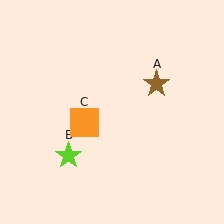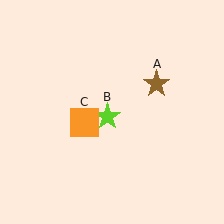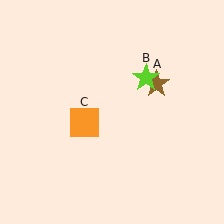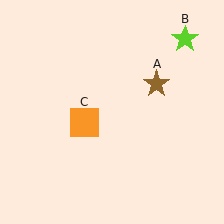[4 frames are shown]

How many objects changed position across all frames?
1 object changed position: lime star (object B).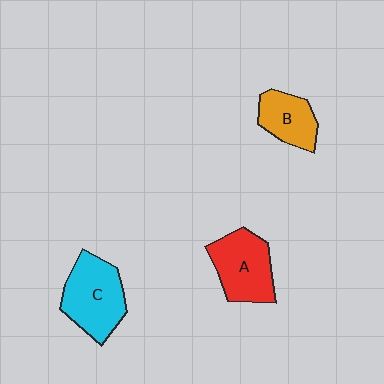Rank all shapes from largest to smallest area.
From largest to smallest: C (cyan), A (red), B (orange).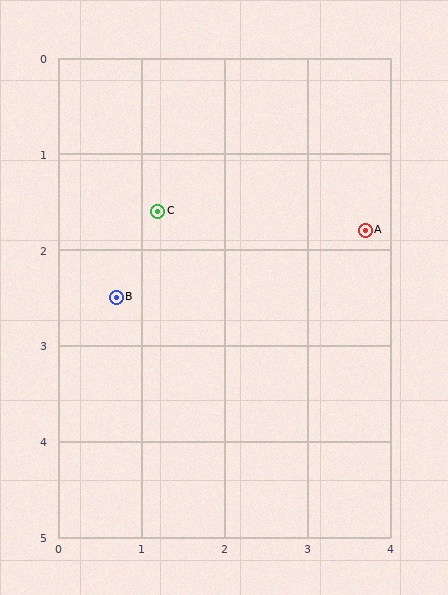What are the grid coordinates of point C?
Point C is at approximately (1.2, 1.6).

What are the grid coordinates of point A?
Point A is at approximately (3.7, 1.8).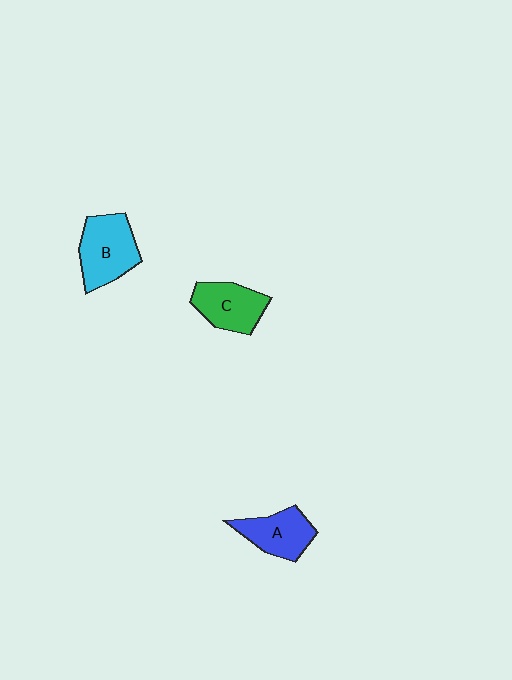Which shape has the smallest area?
Shape A (blue).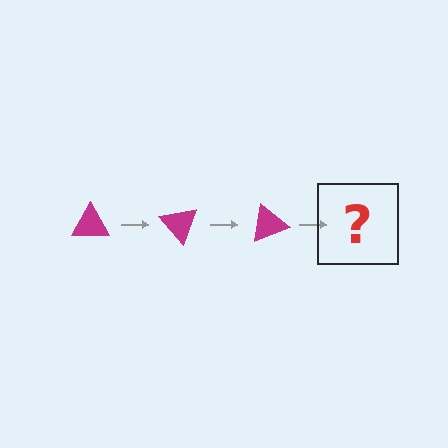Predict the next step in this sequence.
The next step is a magenta triangle rotated 150 degrees.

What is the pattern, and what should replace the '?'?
The pattern is that the triangle rotates 50 degrees each step. The '?' should be a magenta triangle rotated 150 degrees.